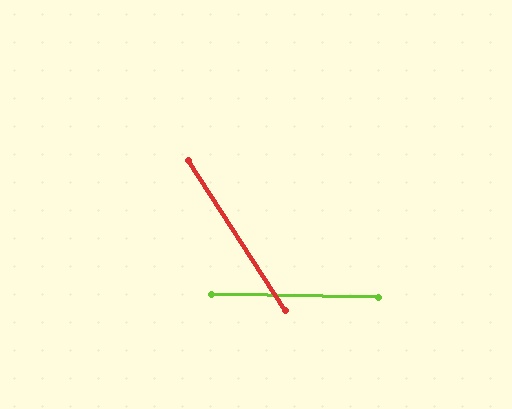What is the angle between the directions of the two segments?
Approximately 56 degrees.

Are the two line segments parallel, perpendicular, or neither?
Neither parallel nor perpendicular — they differ by about 56°.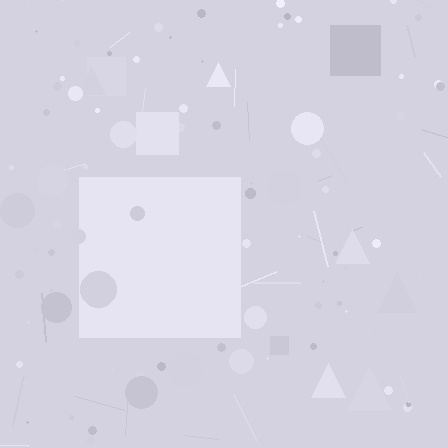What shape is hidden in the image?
A square is hidden in the image.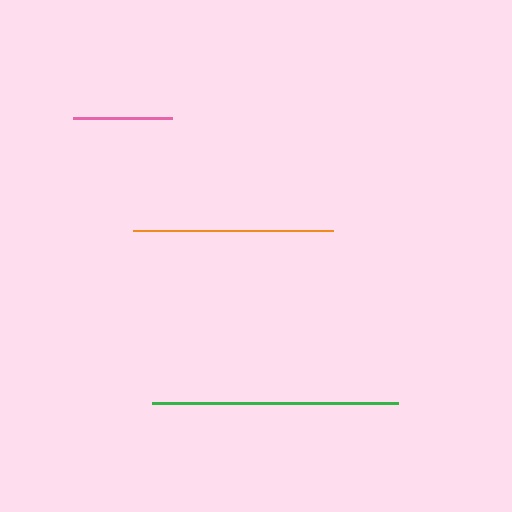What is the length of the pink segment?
The pink segment is approximately 99 pixels long.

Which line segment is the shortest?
The pink line is the shortest at approximately 99 pixels.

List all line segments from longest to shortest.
From longest to shortest: green, orange, pink.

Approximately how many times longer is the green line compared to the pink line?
The green line is approximately 2.5 times the length of the pink line.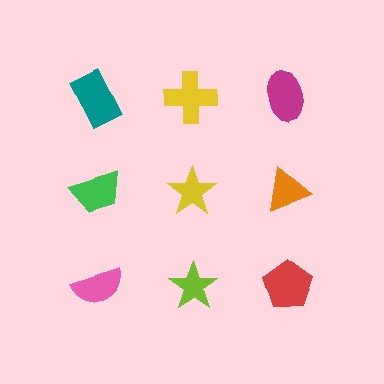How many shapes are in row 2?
3 shapes.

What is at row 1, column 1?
A teal rectangle.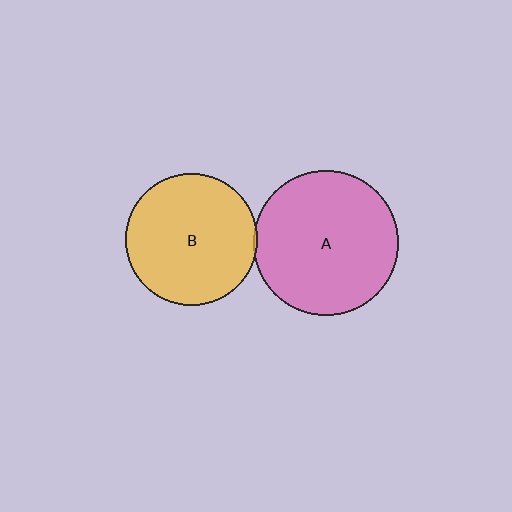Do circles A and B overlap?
Yes.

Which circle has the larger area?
Circle A (pink).